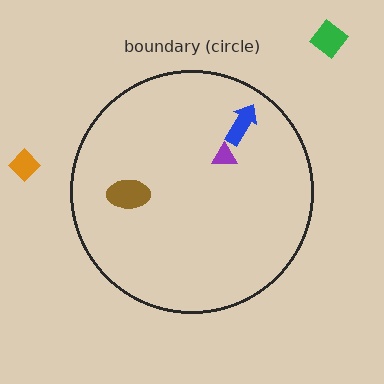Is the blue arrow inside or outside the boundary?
Inside.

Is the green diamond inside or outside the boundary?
Outside.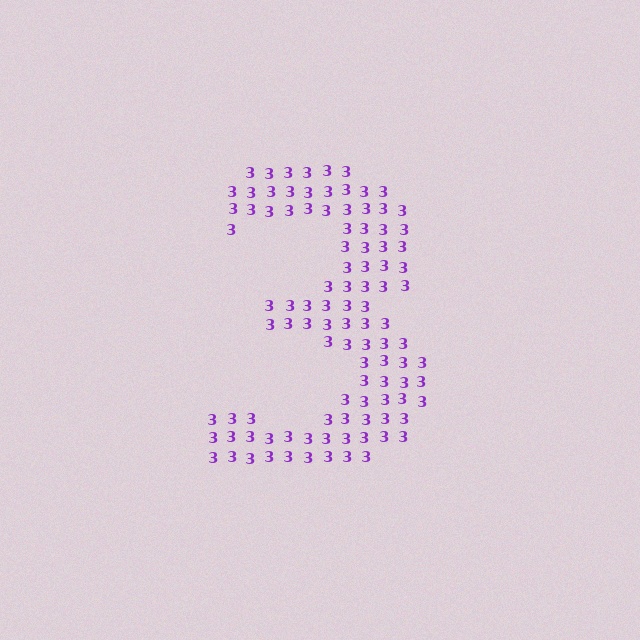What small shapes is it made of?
It is made of small digit 3's.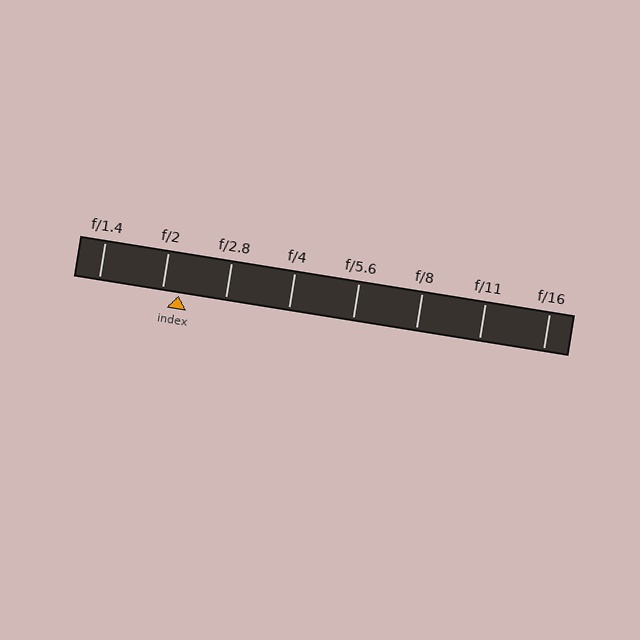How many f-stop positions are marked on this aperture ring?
There are 8 f-stop positions marked.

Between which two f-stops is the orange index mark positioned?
The index mark is between f/2 and f/2.8.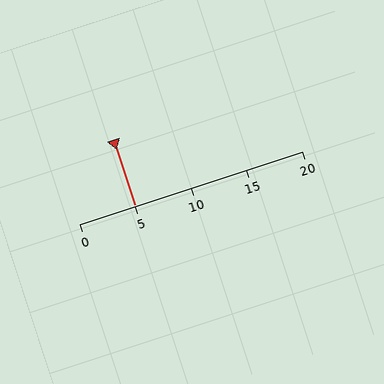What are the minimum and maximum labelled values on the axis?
The axis runs from 0 to 20.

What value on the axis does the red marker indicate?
The marker indicates approximately 5.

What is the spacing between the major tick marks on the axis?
The major ticks are spaced 5 apart.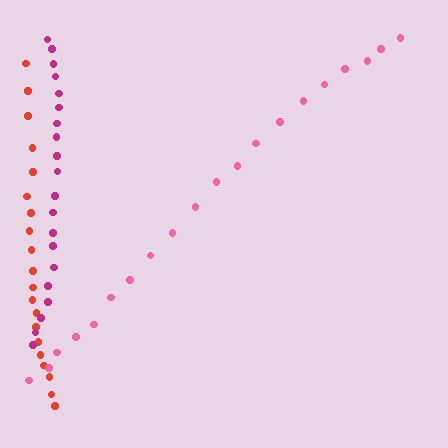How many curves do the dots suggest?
There are 3 distinct paths.